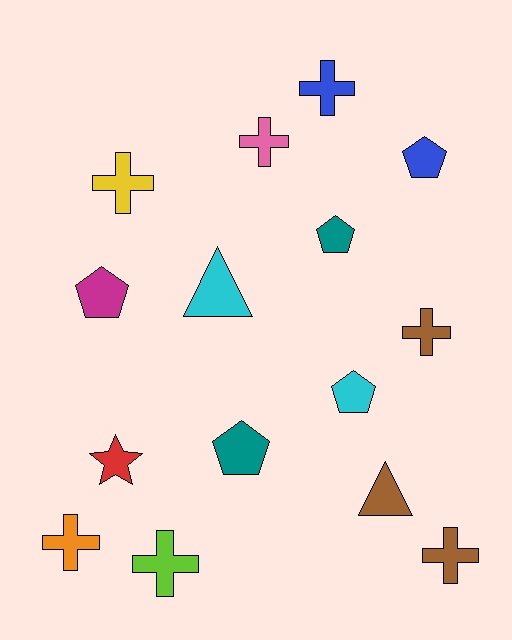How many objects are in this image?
There are 15 objects.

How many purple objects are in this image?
There are no purple objects.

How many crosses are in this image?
There are 7 crosses.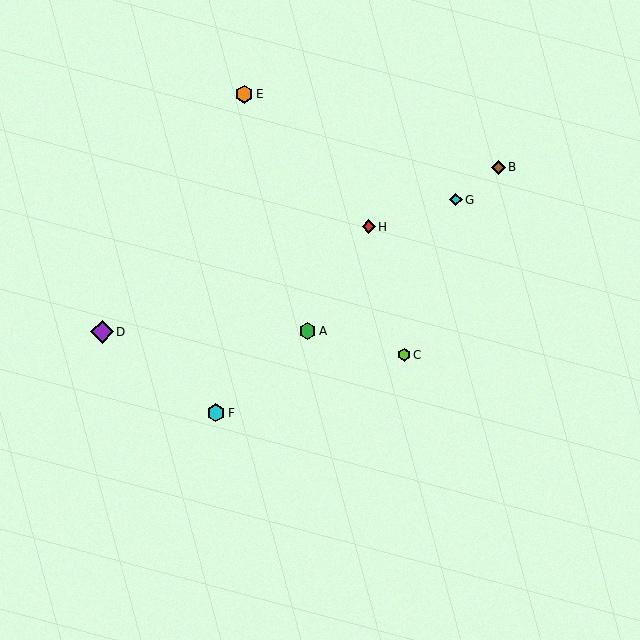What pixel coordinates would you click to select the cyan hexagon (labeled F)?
Click at (216, 413) to select the cyan hexagon F.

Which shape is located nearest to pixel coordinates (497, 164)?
The brown diamond (labeled B) at (498, 167) is nearest to that location.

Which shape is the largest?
The purple diamond (labeled D) is the largest.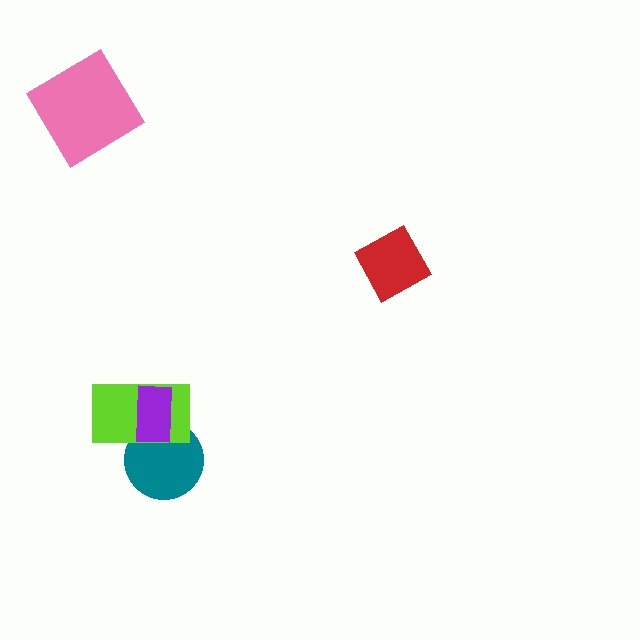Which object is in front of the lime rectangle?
The purple rectangle is in front of the lime rectangle.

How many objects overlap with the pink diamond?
0 objects overlap with the pink diamond.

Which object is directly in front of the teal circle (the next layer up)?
The lime rectangle is directly in front of the teal circle.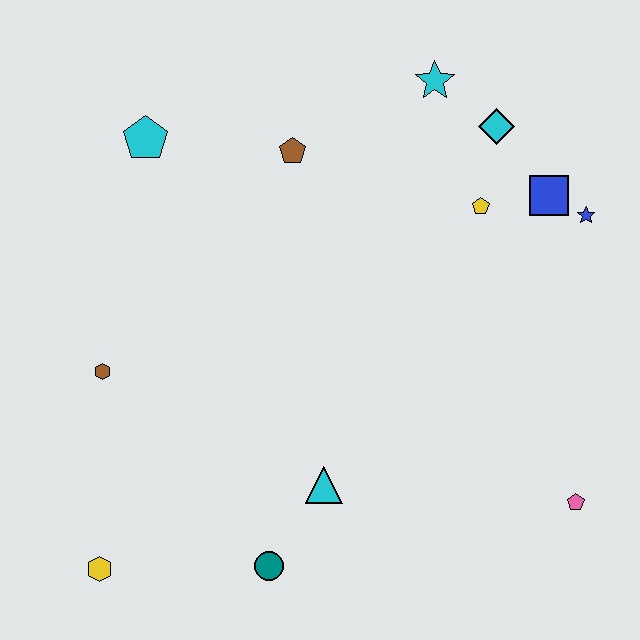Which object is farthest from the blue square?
The yellow hexagon is farthest from the blue square.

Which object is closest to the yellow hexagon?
The teal circle is closest to the yellow hexagon.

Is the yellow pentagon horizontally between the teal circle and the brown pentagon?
No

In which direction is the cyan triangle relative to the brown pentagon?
The cyan triangle is below the brown pentagon.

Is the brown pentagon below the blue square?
No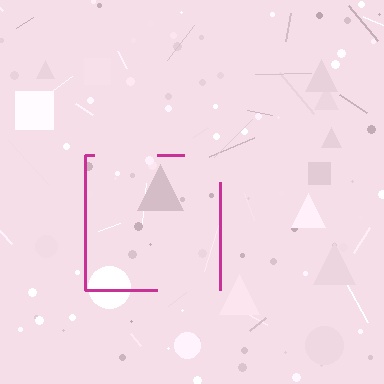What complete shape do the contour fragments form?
The contour fragments form a square.